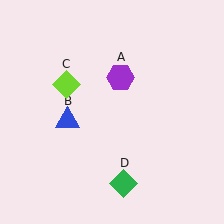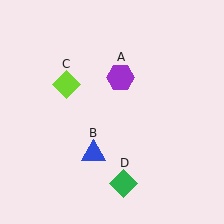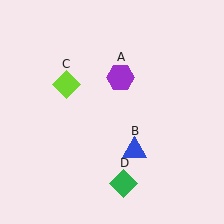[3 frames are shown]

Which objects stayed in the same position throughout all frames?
Purple hexagon (object A) and lime diamond (object C) and green diamond (object D) remained stationary.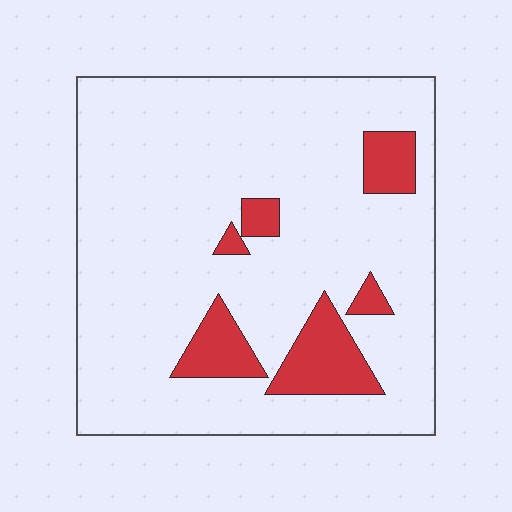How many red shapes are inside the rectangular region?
6.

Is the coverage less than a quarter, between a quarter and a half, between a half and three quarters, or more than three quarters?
Less than a quarter.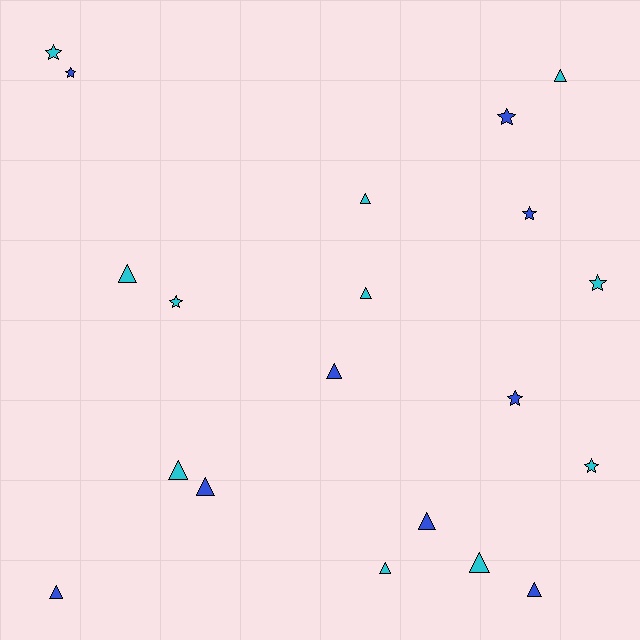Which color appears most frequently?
Cyan, with 11 objects.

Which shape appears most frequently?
Triangle, with 12 objects.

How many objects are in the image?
There are 20 objects.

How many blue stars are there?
There are 4 blue stars.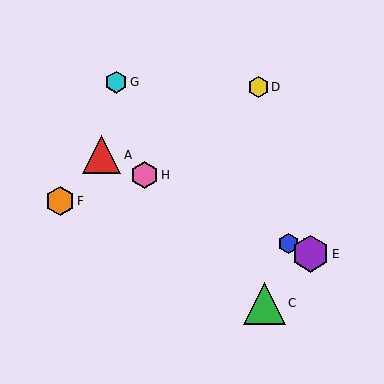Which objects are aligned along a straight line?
Objects A, B, E, H are aligned along a straight line.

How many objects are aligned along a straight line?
4 objects (A, B, E, H) are aligned along a straight line.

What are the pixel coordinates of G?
Object G is at (116, 82).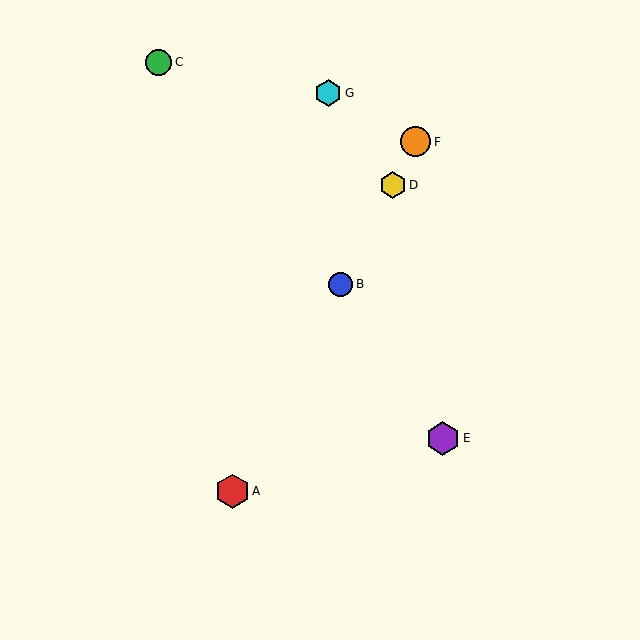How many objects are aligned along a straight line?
4 objects (A, B, D, F) are aligned along a straight line.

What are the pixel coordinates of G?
Object G is at (328, 93).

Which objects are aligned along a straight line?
Objects A, B, D, F are aligned along a straight line.